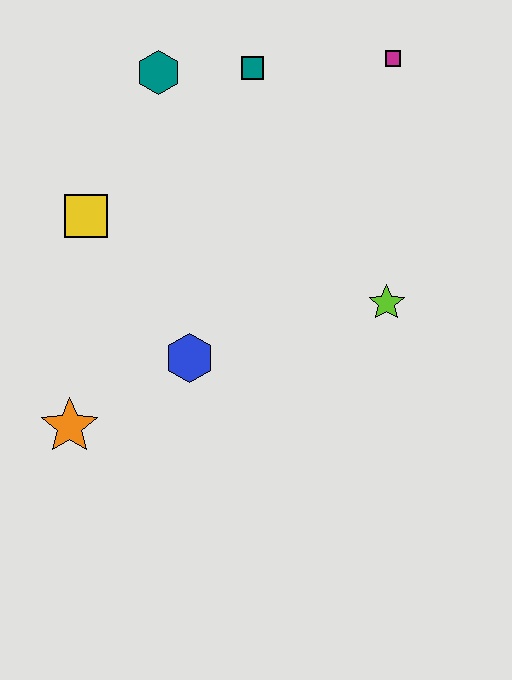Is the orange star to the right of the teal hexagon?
No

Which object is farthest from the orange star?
The magenta square is farthest from the orange star.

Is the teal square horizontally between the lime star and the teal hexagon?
Yes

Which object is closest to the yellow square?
The teal hexagon is closest to the yellow square.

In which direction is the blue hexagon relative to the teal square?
The blue hexagon is below the teal square.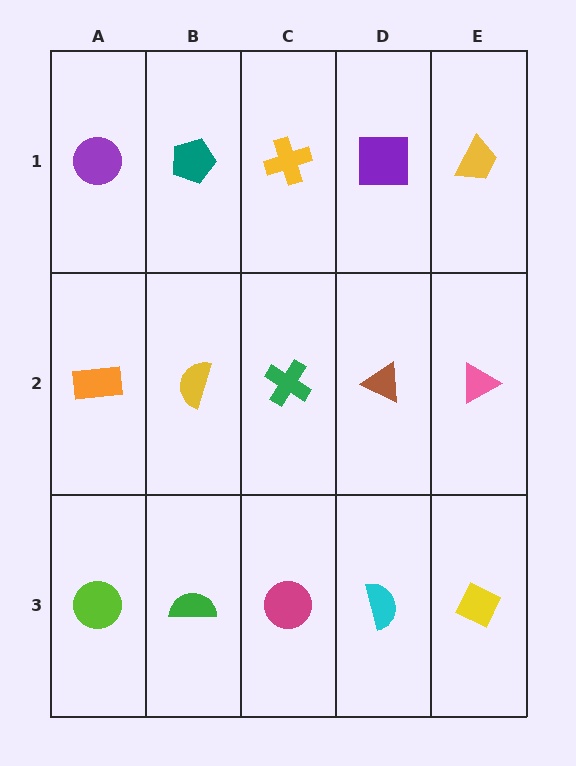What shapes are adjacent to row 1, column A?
An orange rectangle (row 2, column A), a teal pentagon (row 1, column B).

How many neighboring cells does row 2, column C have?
4.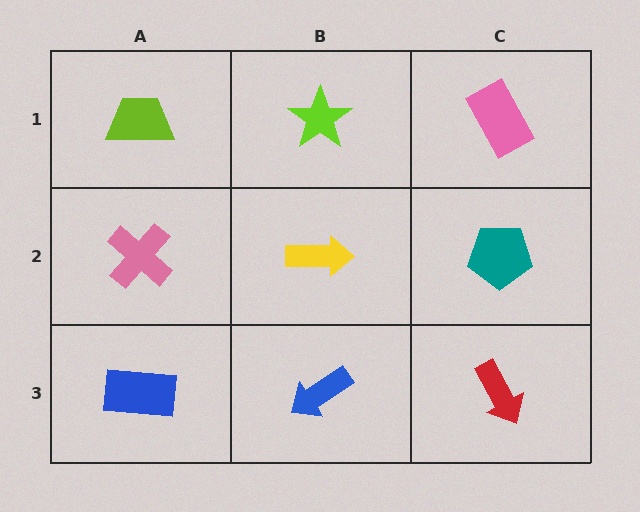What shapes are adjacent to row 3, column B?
A yellow arrow (row 2, column B), a blue rectangle (row 3, column A), a red arrow (row 3, column C).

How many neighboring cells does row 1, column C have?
2.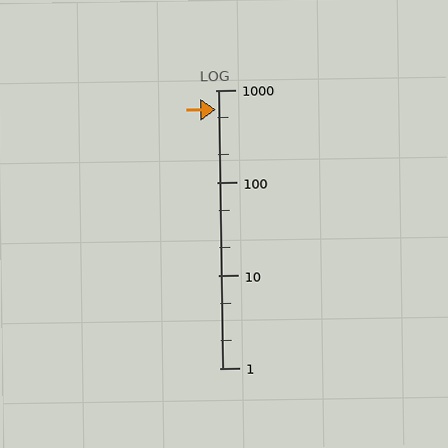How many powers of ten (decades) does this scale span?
The scale spans 3 decades, from 1 to 1000.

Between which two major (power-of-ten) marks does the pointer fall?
The pointer is between 100 and 1000.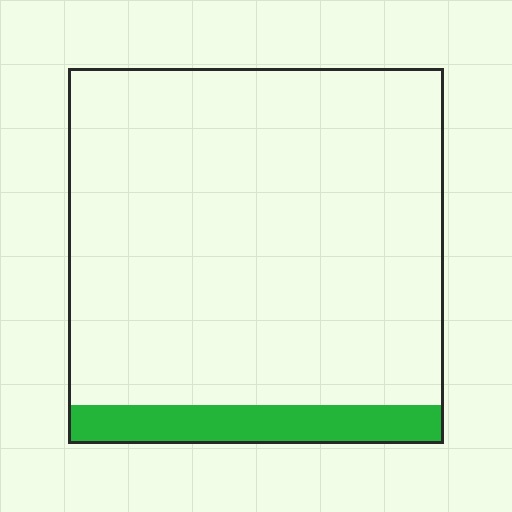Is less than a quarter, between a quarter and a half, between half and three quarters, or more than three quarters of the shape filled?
Less than a quarter.